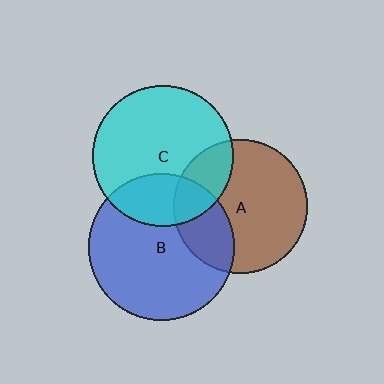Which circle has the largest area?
Circle B (blue).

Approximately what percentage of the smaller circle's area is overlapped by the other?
Approximately 20%.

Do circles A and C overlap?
Yes.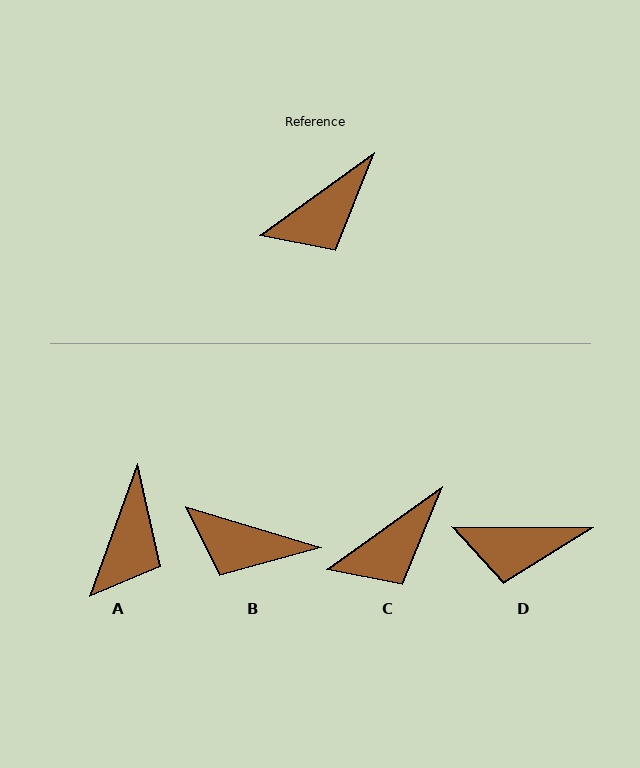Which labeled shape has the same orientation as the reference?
C.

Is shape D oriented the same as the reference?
No, it is off by about 36 degrees.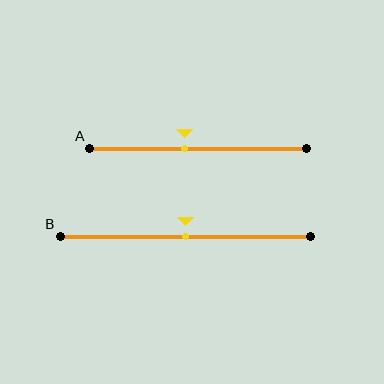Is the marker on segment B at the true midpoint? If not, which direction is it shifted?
Yes, the marker on segment B is at the true midpoint.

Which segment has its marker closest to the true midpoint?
Segment B has its marker closest to the true midpoint.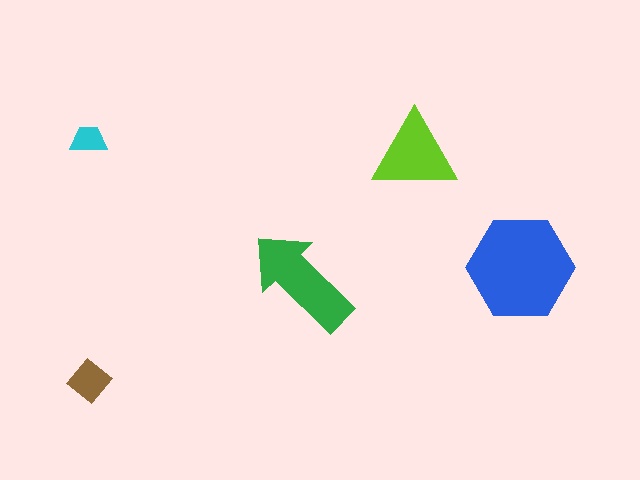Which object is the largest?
The blue hexagon.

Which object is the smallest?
The cyan trapezoid.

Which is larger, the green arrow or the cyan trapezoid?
The green arrow.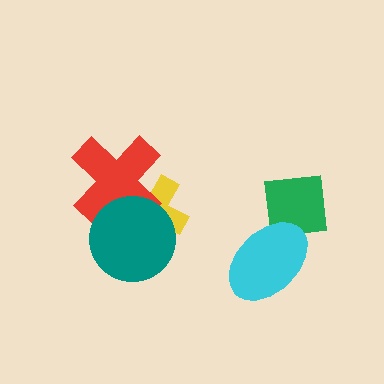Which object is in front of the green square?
The cyan ellipse is in front of the green square.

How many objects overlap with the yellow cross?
2 objects overlap with the yellow cross.